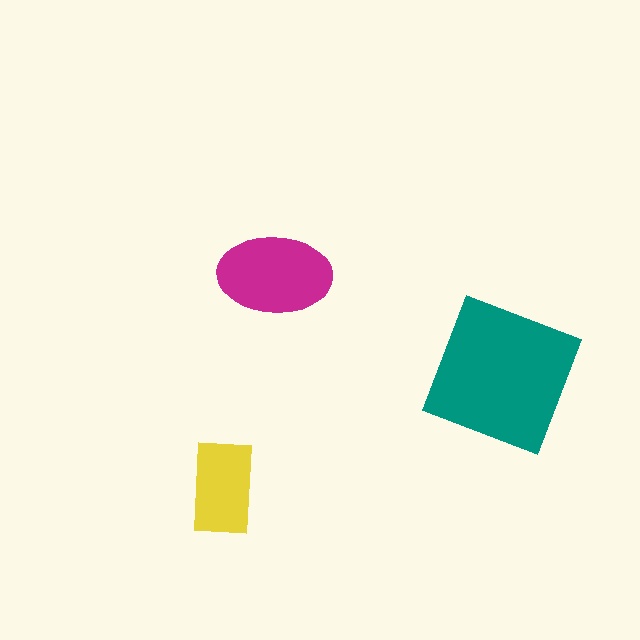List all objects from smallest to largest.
The yellow rectangle, the magenta ellipse, the teal square.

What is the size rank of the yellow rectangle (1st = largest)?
3rd.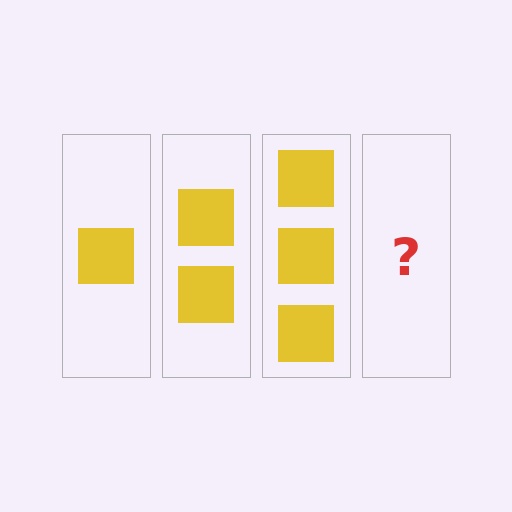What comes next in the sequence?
The next element should be 4 squares.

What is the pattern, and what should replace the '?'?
The pattern is that each step adds one more square. The '?' should be 4 squares.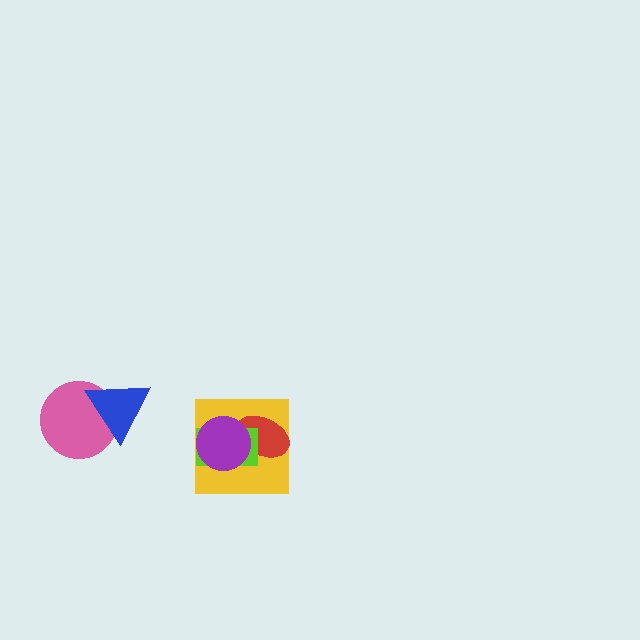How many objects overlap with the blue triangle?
1 object overlaps with the blue triangle.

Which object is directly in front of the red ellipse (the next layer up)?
The lime rectangle is directly in front of the red ellipse.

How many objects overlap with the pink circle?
1 object overlaps with the pink circle.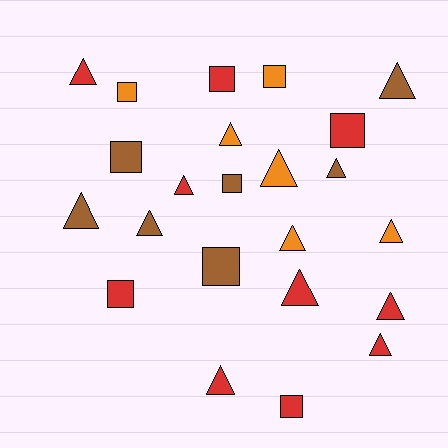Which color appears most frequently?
Red, with 10 objects.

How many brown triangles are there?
There are 4 brown triangles.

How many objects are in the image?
There are 23 objects.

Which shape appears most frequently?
Triangle, with 14 objects.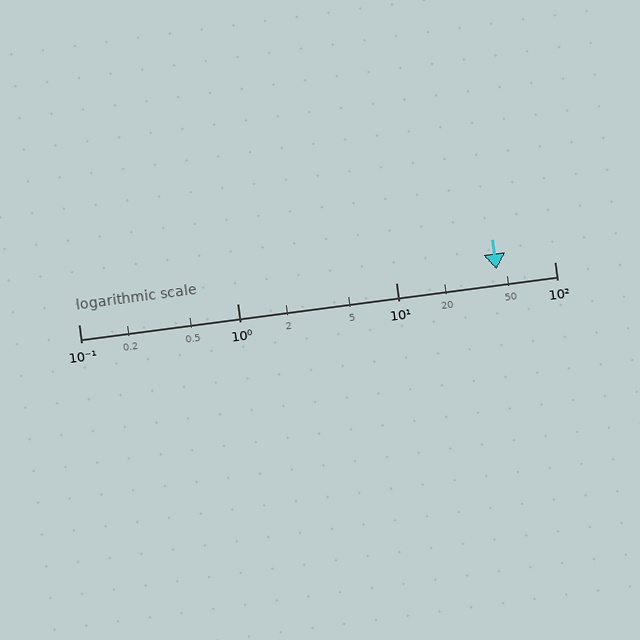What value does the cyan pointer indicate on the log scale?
The pointer indicates approximately 43.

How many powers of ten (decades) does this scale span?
The scale spans 3 decades, from 0.1 to 100.